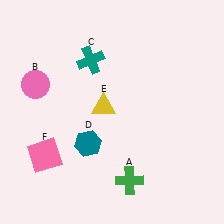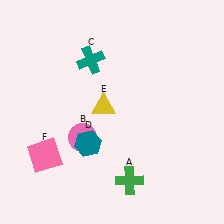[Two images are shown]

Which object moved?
The pink circle (B) moved down.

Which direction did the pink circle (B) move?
The pink circle (B) moved down.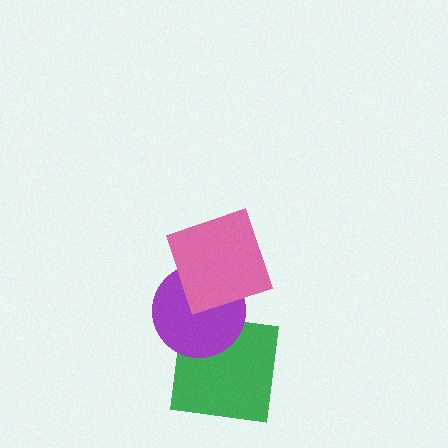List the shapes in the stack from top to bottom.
From top to bottom: the pink square, the purple circle, the green square.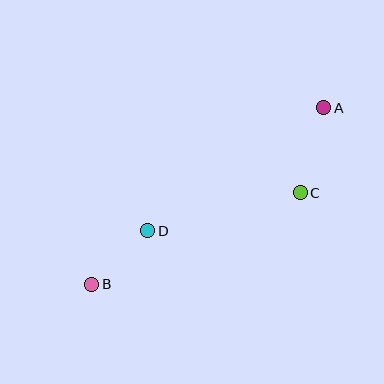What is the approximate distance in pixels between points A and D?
The distance between A and D is approximately 215 pixels.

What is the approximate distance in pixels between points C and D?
The distance between C and D is approximately 157 pixels.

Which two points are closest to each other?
Points B and D are closest to each other.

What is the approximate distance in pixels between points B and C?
The distance between B and C is approximately 228 pixels.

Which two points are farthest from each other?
Points A and B are farthest from each other.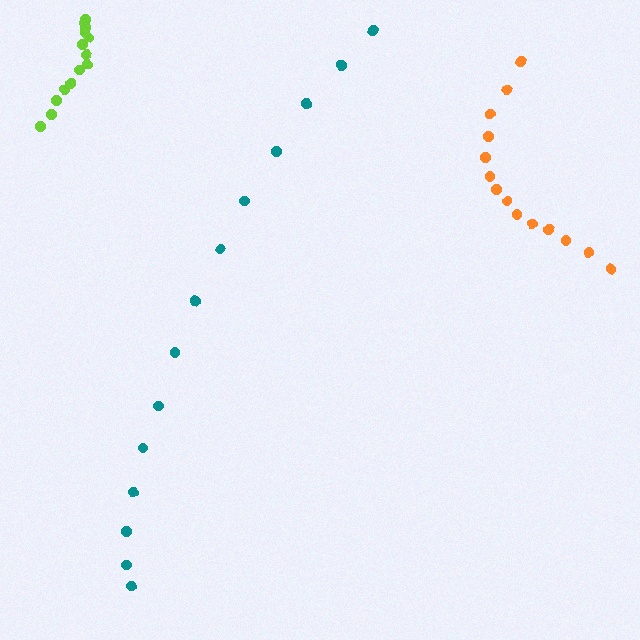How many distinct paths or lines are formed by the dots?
There are 3 distinct paths.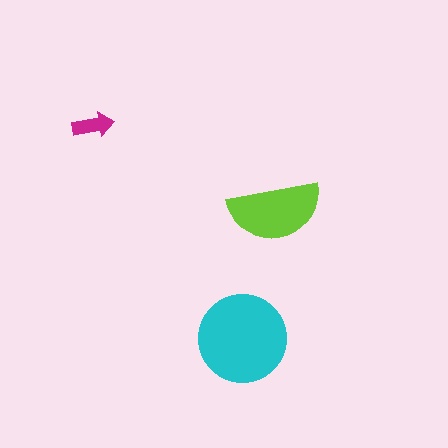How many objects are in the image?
There are 3 objects in the image.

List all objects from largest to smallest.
The cyan circle, the lime semicircle, the magenta arrow.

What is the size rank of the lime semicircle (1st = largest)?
2nd.